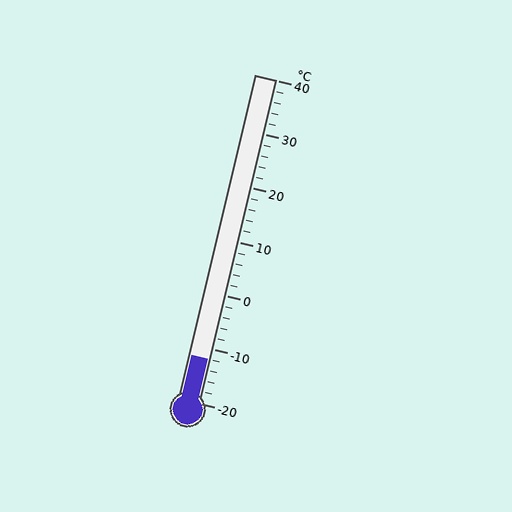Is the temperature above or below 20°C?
The temperature is below 20°C.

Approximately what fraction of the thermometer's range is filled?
The thermometer is filled to approximately 15% of its range.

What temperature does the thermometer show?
The thermometer shows approximately -12°C.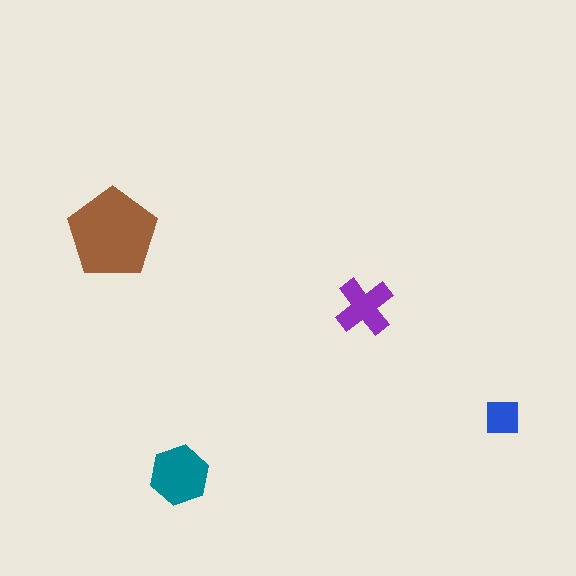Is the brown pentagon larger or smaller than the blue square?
Larger.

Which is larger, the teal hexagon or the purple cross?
The teal hexagon.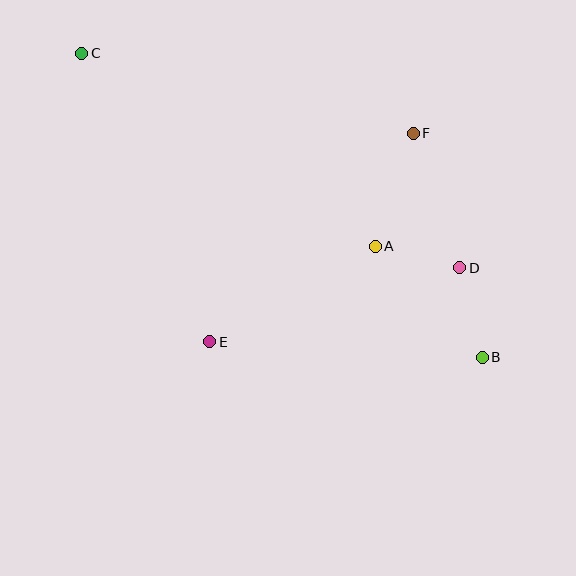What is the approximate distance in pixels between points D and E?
The distance between D and E is approximately 261 pixels.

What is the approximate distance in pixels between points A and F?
The distance between A and F is approximately 119 pixels.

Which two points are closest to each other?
Points A and D are closest to each other.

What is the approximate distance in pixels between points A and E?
The distance between A and E is approximately 191 pixels.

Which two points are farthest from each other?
Points B and C are farthest from each other.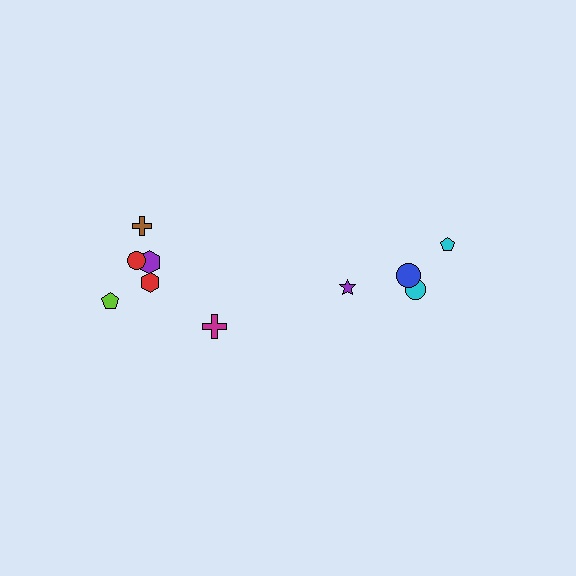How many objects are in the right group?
There are 4 objects.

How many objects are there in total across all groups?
There are 10 objects.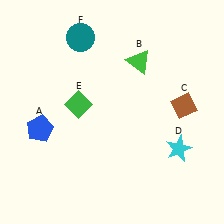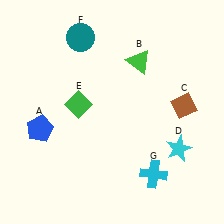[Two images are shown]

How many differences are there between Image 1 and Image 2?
There is 1 difference between the two images.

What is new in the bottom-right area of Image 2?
A cyan cross (G) was added in the bottom-right area of Image 2.